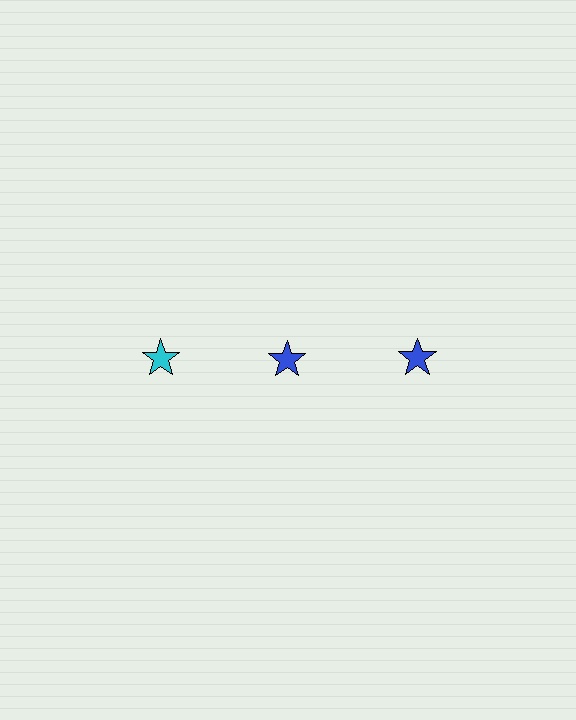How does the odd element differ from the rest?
It has a different color: cyan instead of blue.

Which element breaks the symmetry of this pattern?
The cyan star in the top row, leftmost column breaks the symmetry. All other shapes are blue stars.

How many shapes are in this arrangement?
There are 3 shapes arranged in a grid pattern.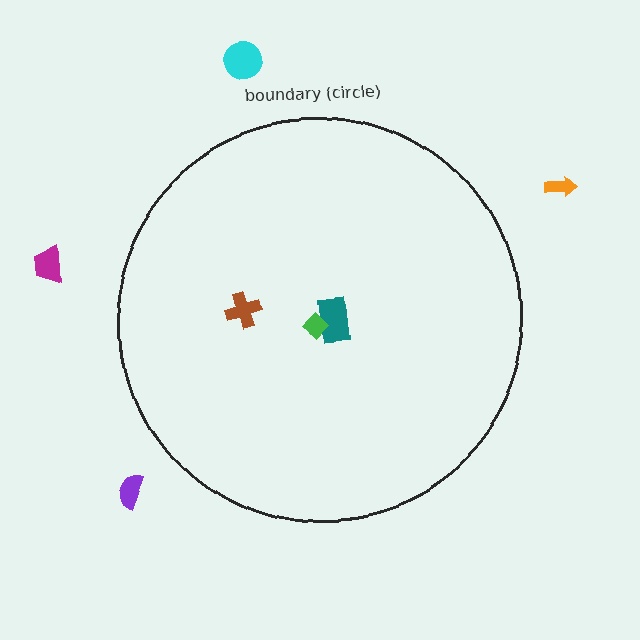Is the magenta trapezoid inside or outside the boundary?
Outside.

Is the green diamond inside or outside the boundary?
Inside.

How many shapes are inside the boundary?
3 inside, 4 outside.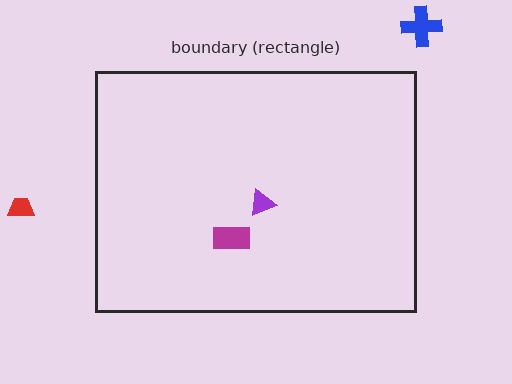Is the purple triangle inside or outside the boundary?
Inside.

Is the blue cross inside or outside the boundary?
Outside.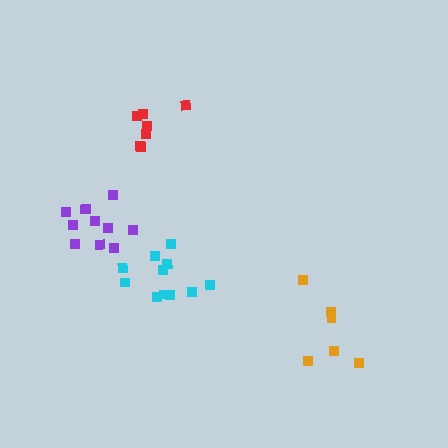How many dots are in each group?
Group 1: 11 dots, Group 2: 7 dots, Group 3: 11 dots, Group 4: 6 dots (35 total).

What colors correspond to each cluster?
The clusters are colored: cyan, red, purple, orange.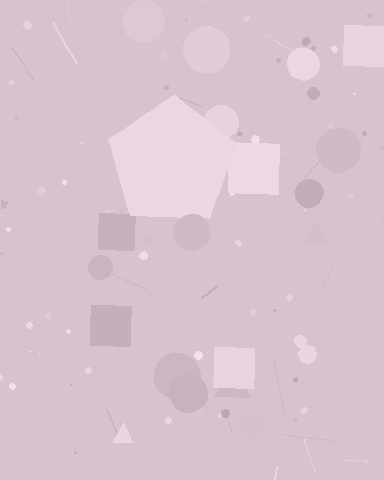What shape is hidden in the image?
A pentagon is hidden in the image.